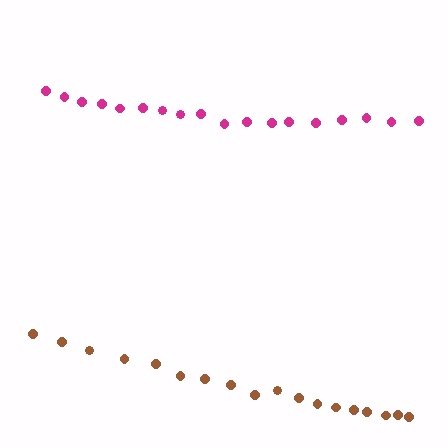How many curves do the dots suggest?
There are 2 distinct paths.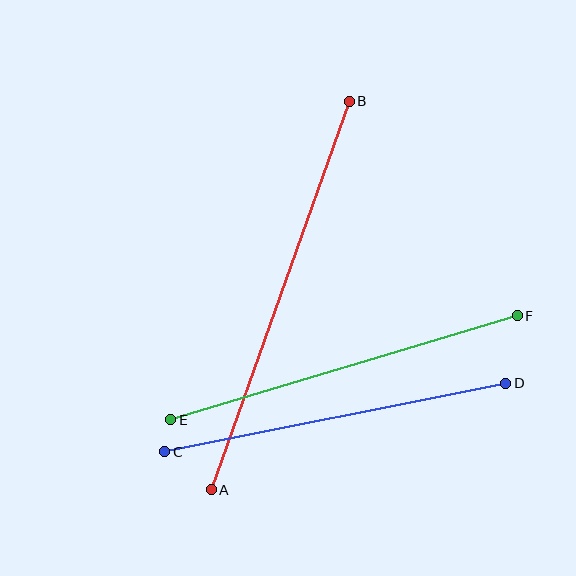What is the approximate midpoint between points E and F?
The midpoint is at approximately (344, 368) pixels.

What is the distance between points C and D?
The distance is approximately 348 pixels.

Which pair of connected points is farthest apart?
Points A and B are farthest apart.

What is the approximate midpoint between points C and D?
The midpoint is at approximately (335, 417) pixels.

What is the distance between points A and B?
The distance is approximately 412 pixels.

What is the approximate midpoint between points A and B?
The midpoint is at approximately (280, 295) pixels.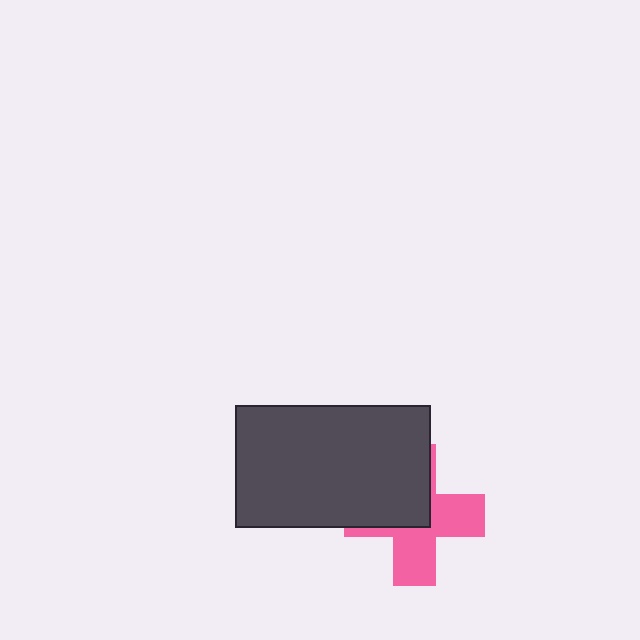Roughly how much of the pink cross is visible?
About half of it is visible (roughly 53%).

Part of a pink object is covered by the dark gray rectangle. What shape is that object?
It is a cross.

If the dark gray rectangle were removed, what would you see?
You would see the complete pink cross.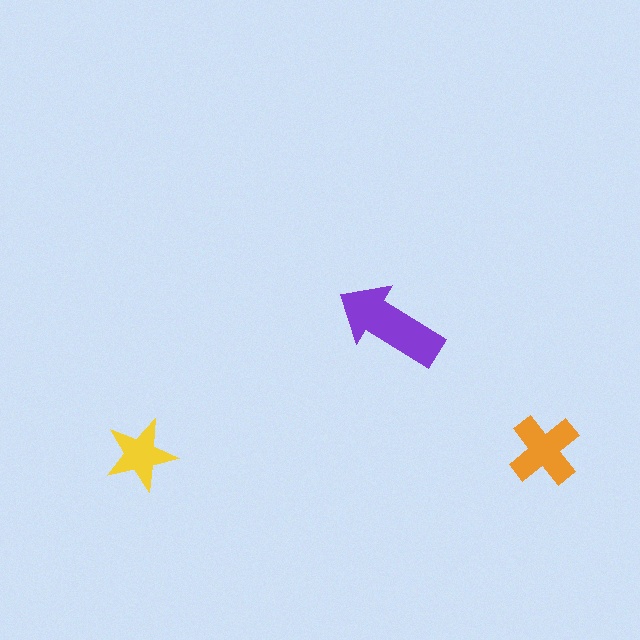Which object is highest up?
The purple arrow is topmost.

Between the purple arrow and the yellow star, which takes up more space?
The purple arrow.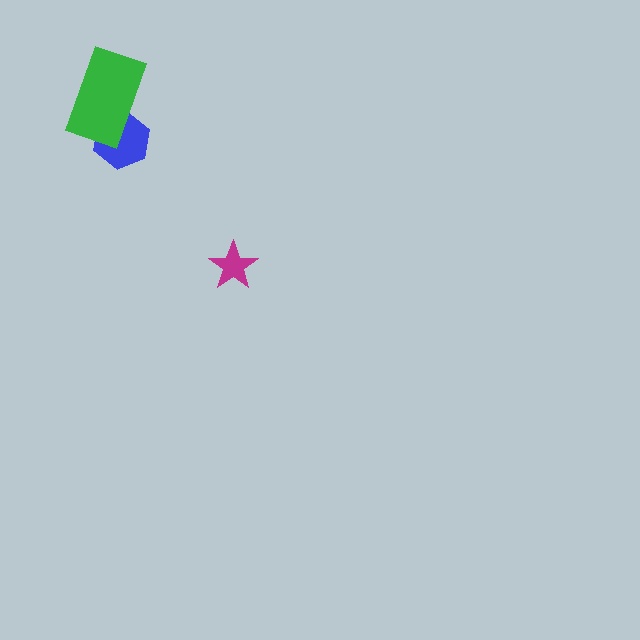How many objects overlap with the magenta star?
0 objects overlap with the magenta star.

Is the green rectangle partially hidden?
No, no other shape covers it.